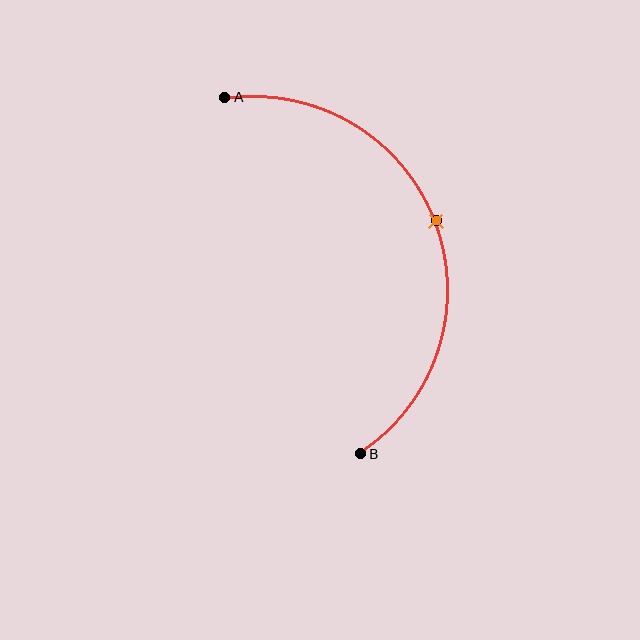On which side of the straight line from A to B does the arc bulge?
The arc bulges to the right of the straight line connecting A and B.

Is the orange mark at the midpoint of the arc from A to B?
Yes. The orange mark lies on the arc at equal arc-length from both A and B — it is the arc midpoint.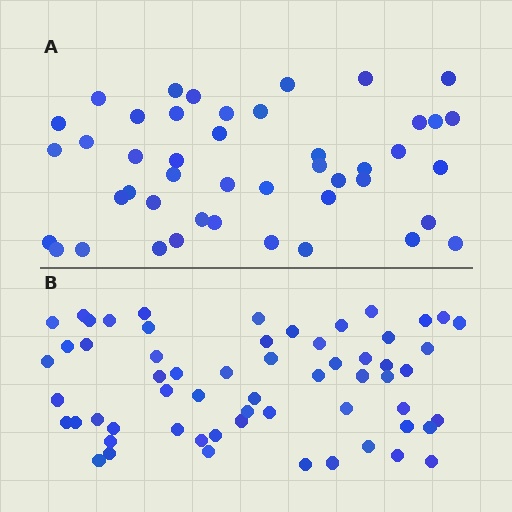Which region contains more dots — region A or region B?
Region B (the bottom region) has more dots.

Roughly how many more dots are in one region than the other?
Region B has approximately 15 more dots than region A.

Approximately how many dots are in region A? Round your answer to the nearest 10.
About 40 dots. (The exact count is 45, which rounds to 40.)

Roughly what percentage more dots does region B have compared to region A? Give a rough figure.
About 35% more.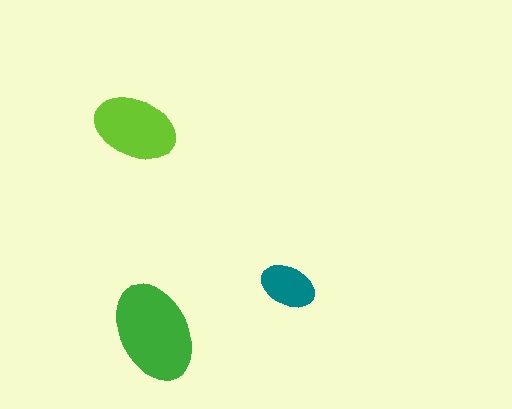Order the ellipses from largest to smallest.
the green one, the lime one, the teal one.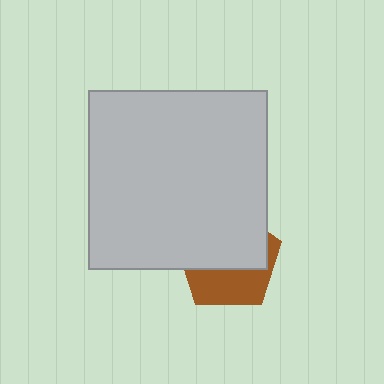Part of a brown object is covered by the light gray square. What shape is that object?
It is a pentagon.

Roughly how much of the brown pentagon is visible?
A small part of it is visible (roughly 42%).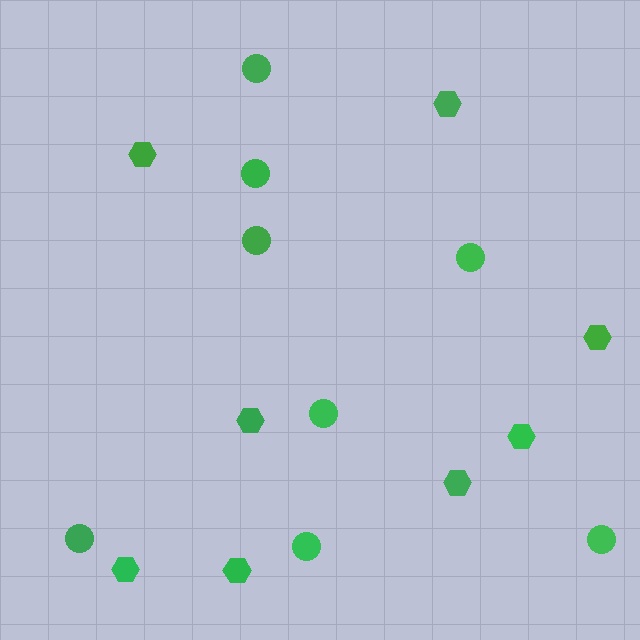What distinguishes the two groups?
There are 2 groups: one group of circles (8) and one group of hexagons (8).